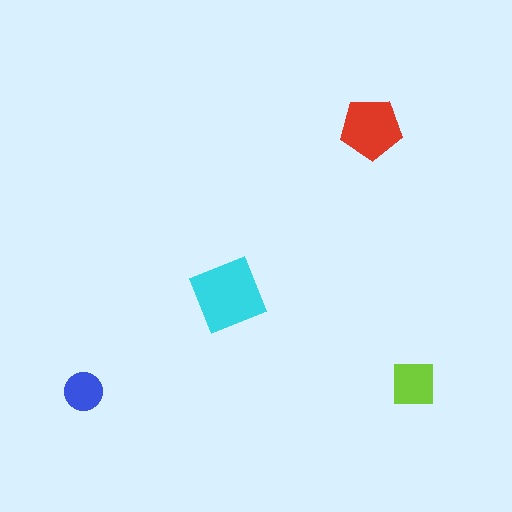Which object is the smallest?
The blue circle.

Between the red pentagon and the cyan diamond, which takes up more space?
The cyan diamond.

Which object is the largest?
The cyan diamond.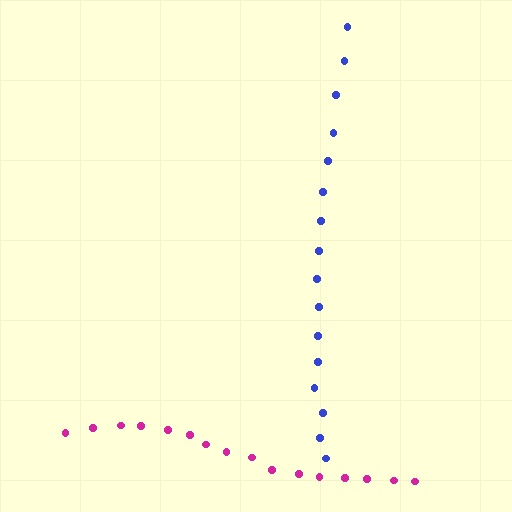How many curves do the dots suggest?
There are 2 distinct paths.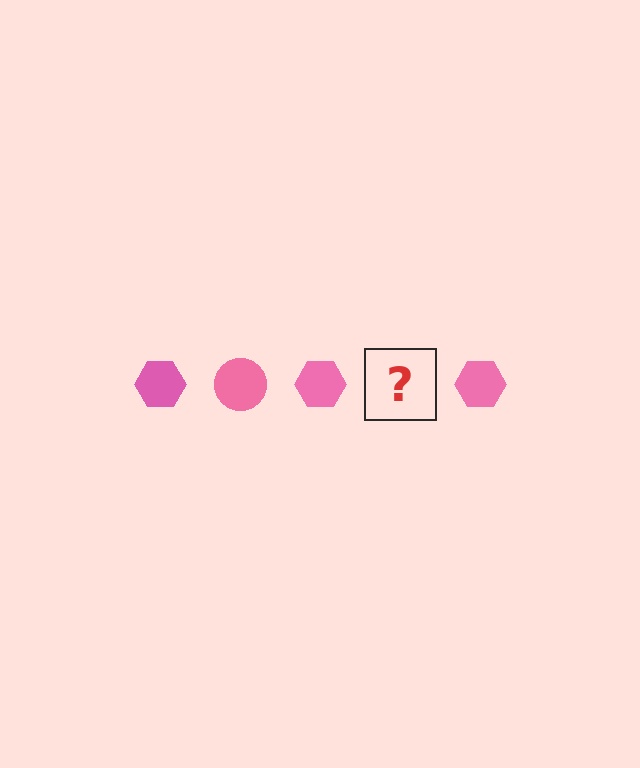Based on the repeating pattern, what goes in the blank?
The blank should be a pink circle.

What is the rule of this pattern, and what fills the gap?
The rule is that the pattern cycles through hexagon, circle shapes in pink. The gap should be filled with a pink circle.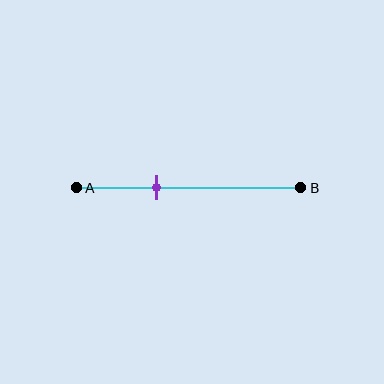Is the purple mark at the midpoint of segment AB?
No, the mark is at about 35% from A, not at the 50% midpoint.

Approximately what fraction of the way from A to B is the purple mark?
The purple mark is approximately 35% of the way from A to B.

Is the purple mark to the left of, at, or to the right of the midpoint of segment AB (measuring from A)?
The purple mark is to the left of the midpoint of segment AB.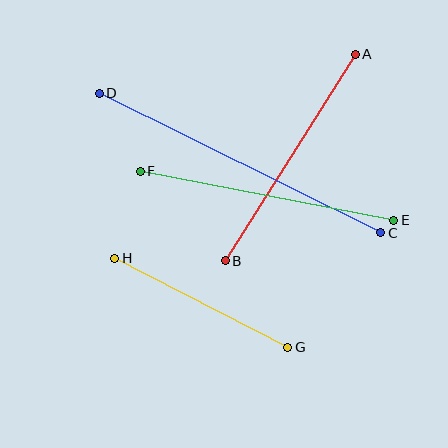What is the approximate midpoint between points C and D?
The midpoint is at approximately (240, 163) pixels.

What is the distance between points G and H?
The distance is approximately 195 pixels.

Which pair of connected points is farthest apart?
Points C and D are farthest apart.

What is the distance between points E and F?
The distance is approximately 258 pixels.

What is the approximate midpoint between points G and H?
The midpoint is at approximately (201, 303) pixels.